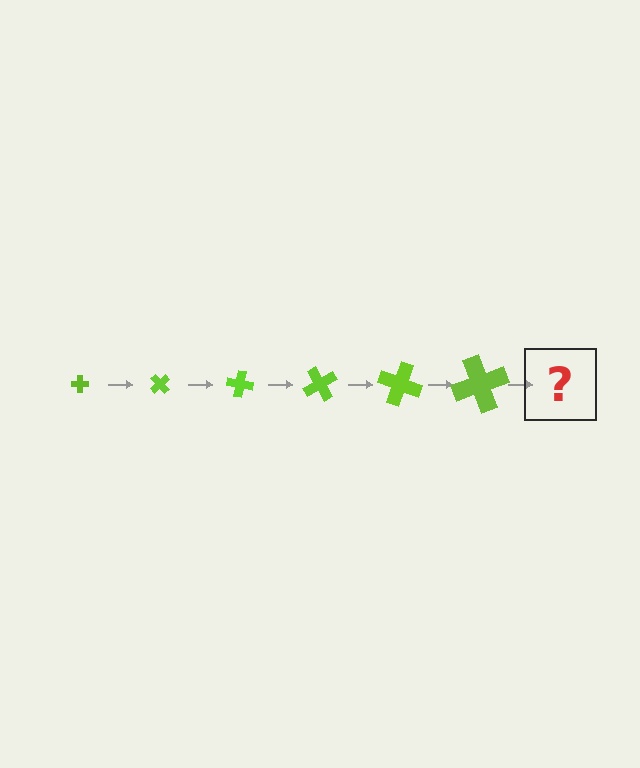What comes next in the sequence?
The next element should be a cross, larger than the previous one and rotated 300 degrees from the start.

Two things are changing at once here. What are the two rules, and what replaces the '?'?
The two rules are that the cross grows larger each step and it rotates 50 degrees each step. The '?' should be a cross, larger than the previous one and rotated 300 degrees from the start.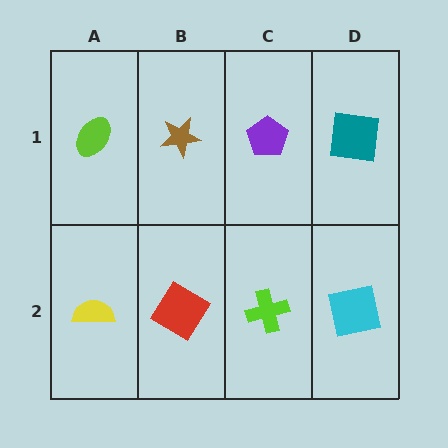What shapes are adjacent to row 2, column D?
A teal square (row 1, column D), a lime cross (row 2, column C).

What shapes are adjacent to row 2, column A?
A lime ellipse (row 1, column A), a red diamond (row 2, column B).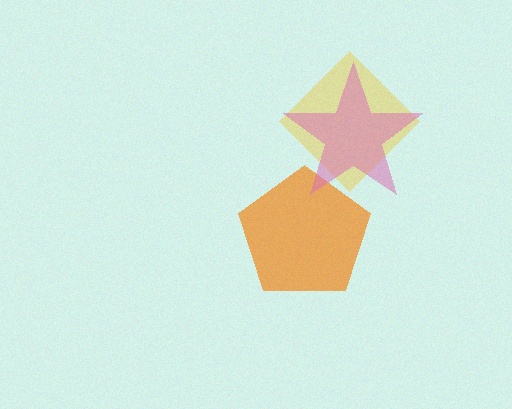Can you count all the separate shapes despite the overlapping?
Yes, there are 3 separate shapes.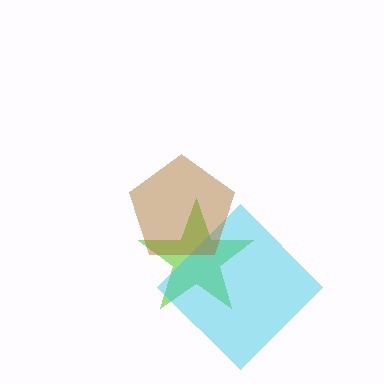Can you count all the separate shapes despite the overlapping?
Yes, there are 3 separate shapes.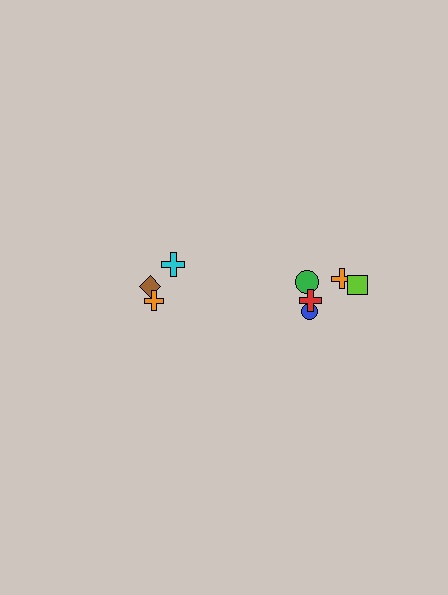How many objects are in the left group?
There are 3 objects.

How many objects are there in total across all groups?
There are 8 objects.